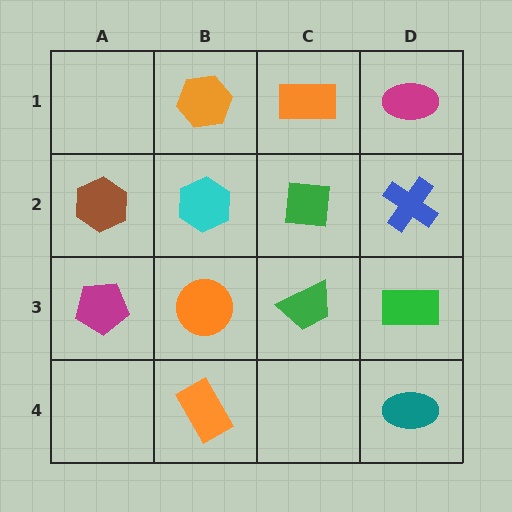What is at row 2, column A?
A brown hexagon.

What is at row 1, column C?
An orange rectangle.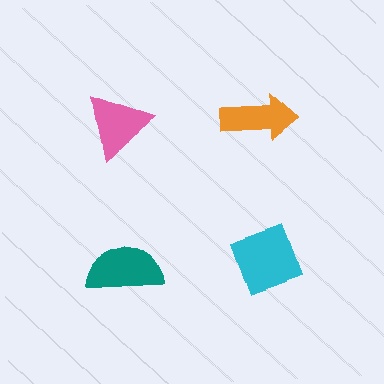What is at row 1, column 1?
A pink triangle.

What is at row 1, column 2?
An orange arrow.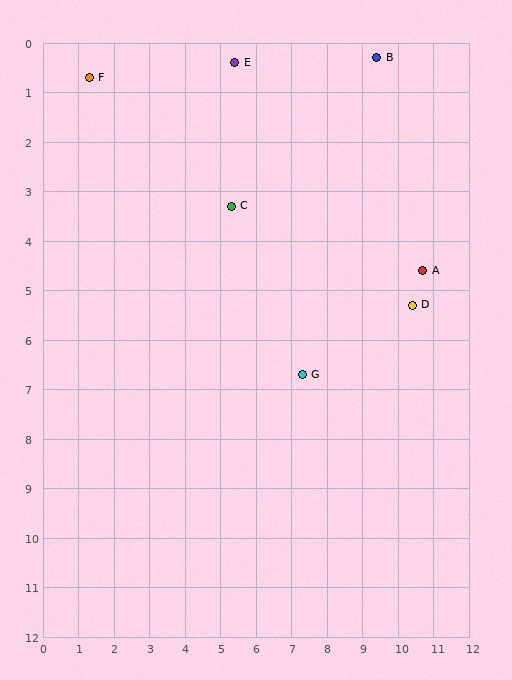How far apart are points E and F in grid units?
Points E and F are about 4.1 grid units apart.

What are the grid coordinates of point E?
Point E is at approximately (5.4, 0.4).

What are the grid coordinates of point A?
Point A is at approximately (10.7, 4.6).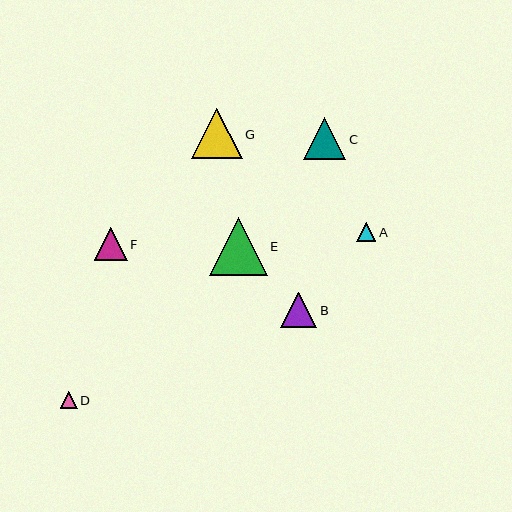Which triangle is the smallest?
Triangle D is the smallest with a size of approximately 16 pixels.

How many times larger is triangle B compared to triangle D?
Triangle B is approximately 2.2 times the size of triangle D.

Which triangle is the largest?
Triangle E is the largest with a size of approximately 58 pixels.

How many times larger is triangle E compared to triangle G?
Triangle E is approximately 1.1 times the size of triangle G.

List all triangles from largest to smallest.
From largest to smallest: E, G, C, B, F, A, D.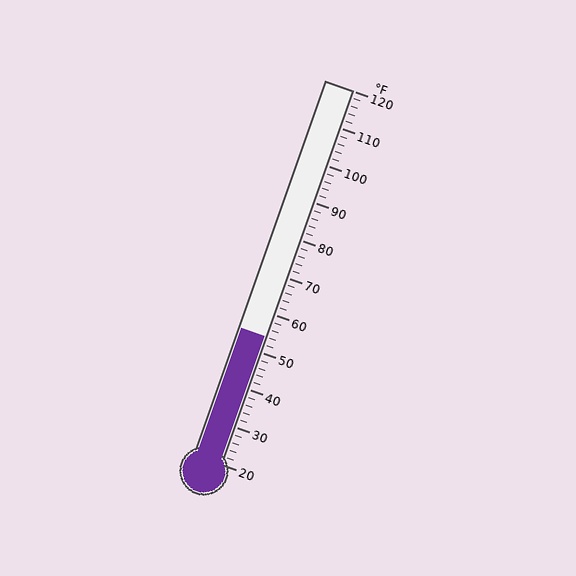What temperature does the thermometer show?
The thermometer shows approximately 54°F.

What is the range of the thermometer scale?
The thermometer scale ranges from 20°F to 120°F.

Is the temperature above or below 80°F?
The temperature is below 80°F.